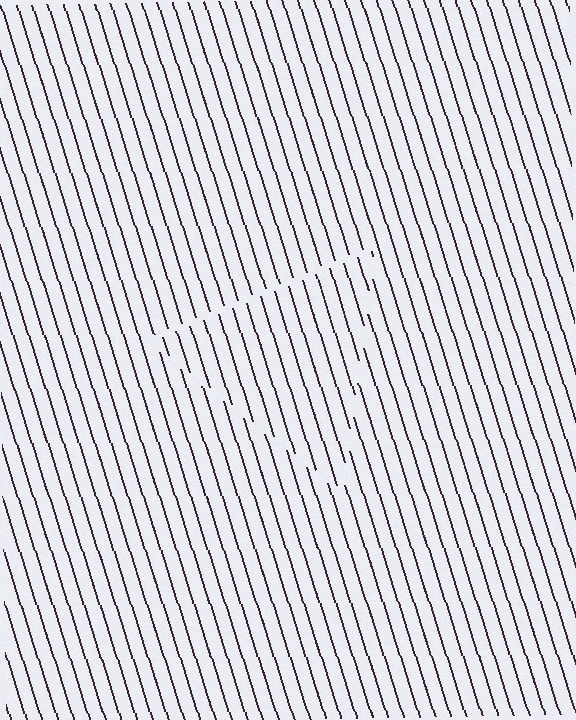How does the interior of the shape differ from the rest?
The interior of the shape contains the same grating, shifted by half a period — the contour is defined by the phase discontinuity where line-ends from the inner and outer gratings abut.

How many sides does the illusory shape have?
3 sides — the line-ends trace a triangle.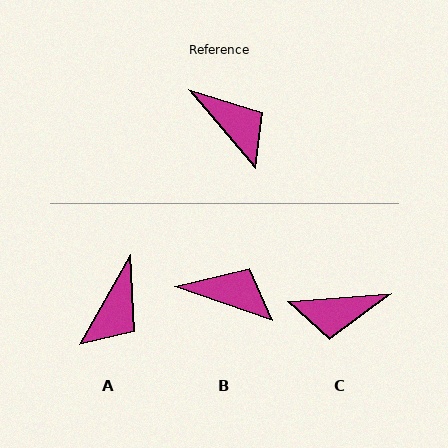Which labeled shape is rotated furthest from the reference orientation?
C, about 126 degrees away.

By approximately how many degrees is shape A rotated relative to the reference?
Approximately 70 degrees clockwise.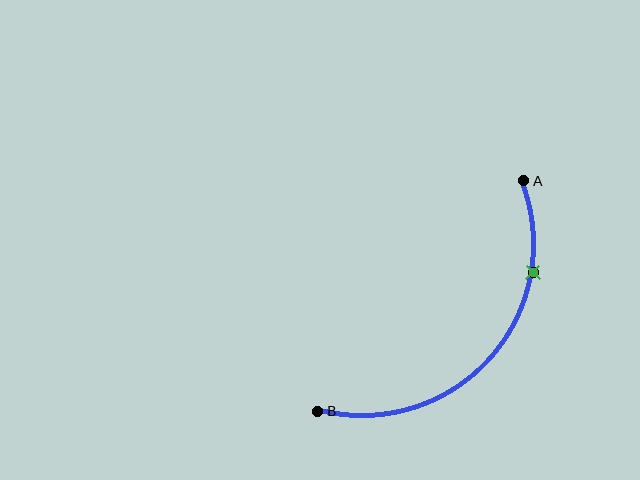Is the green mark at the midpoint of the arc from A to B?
No. The green mark lies on the arc but is closer to endpoint A. The arc midpoint would be at the point on the curve equidistant along the arc from both A and B.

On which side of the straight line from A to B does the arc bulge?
The arc bulges below and to the right of the straight line connecting A and B.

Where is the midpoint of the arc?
The arc midpoint is the point on the curve farthest from the straight line joining A and B. It sits below and to the right of that line.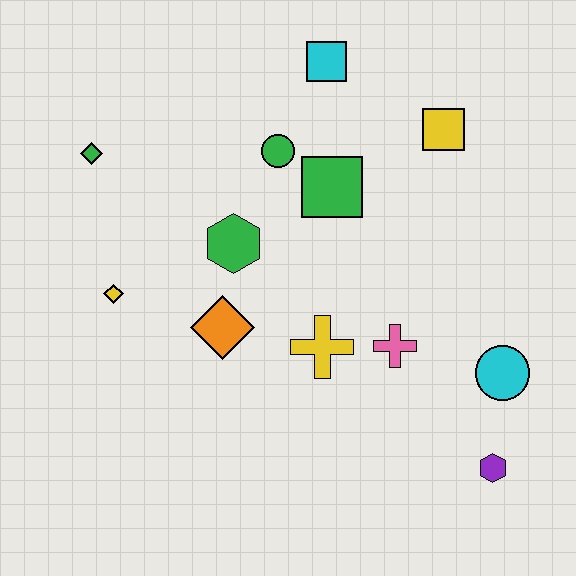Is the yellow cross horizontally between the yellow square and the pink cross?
No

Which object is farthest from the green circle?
The purple hexagon is farthest from the green circle.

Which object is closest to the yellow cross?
The pink cross is closest to the yellow cross.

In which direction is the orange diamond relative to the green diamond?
The orange diamond is below the green diamond.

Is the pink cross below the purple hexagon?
No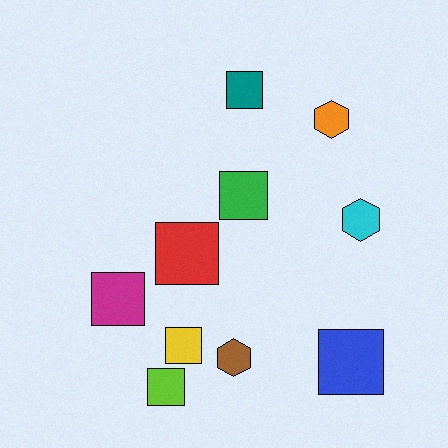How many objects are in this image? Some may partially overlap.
There are 10 objects.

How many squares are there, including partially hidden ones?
There are 7 squares.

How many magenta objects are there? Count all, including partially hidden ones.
There is 1 magenta object.